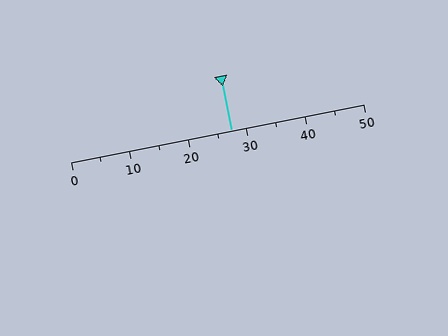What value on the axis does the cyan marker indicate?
The marker indicates approximately 27.5.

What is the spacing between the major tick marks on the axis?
The major ticks are spaced 10 apart.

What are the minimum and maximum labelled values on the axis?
The axis runs from 0 to 50.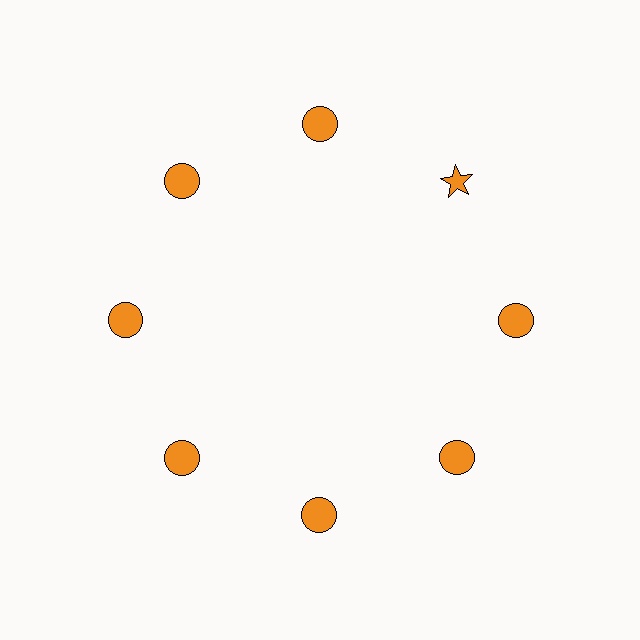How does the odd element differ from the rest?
It has a different shape: star instead of circle.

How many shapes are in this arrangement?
There are 8 shapes arranged in a ring pattern.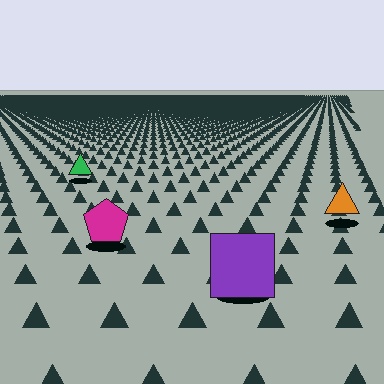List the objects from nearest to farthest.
From nearest to farthest: the purple square, the magenta pentagon, the orange triangle, the green triangle.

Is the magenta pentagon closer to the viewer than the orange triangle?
Yes. The magenta pentagon is closer — you can tell from the texture gradient: the ground texture is coarser near it.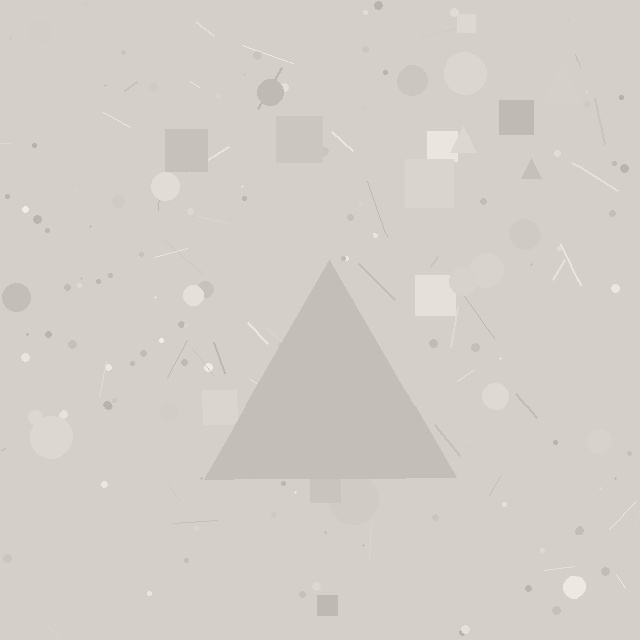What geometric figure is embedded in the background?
A triangle is embedded in the background.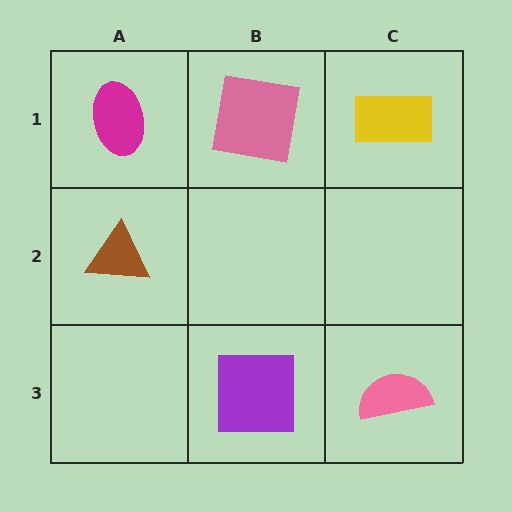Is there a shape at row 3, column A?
No, that cell is empty.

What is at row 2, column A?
A brown triangle.